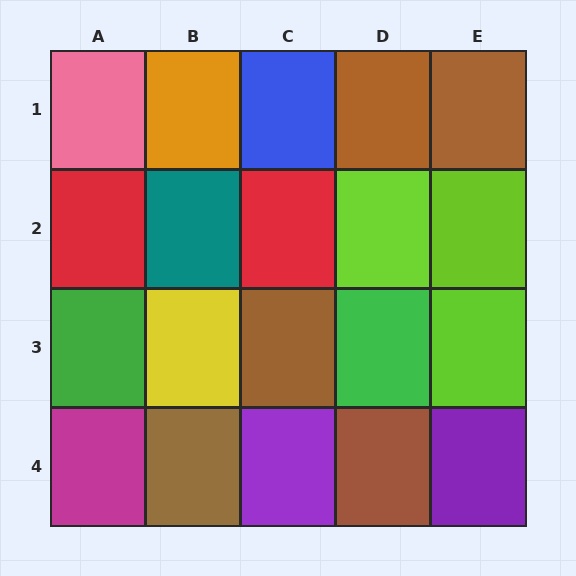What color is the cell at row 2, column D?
Lime.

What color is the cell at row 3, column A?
Green.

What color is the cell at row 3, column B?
Yellow.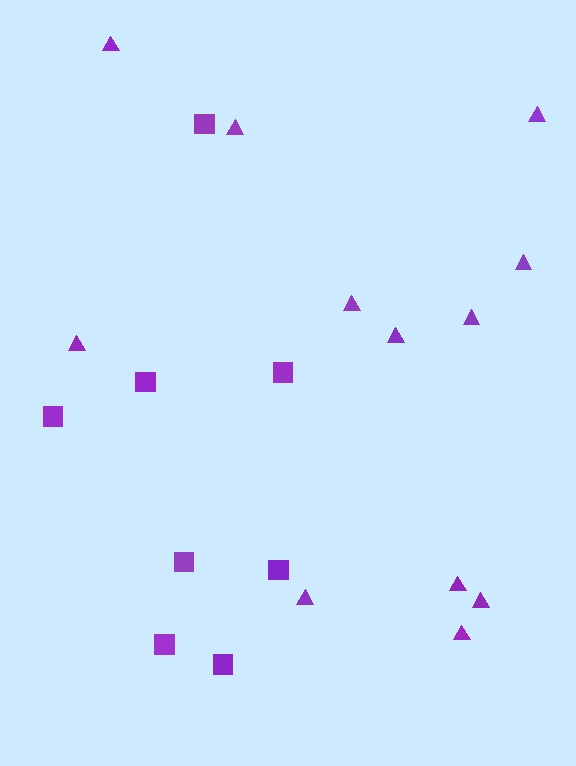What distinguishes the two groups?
There are 2 groups: one group of triangles (12) and one group of squares (8).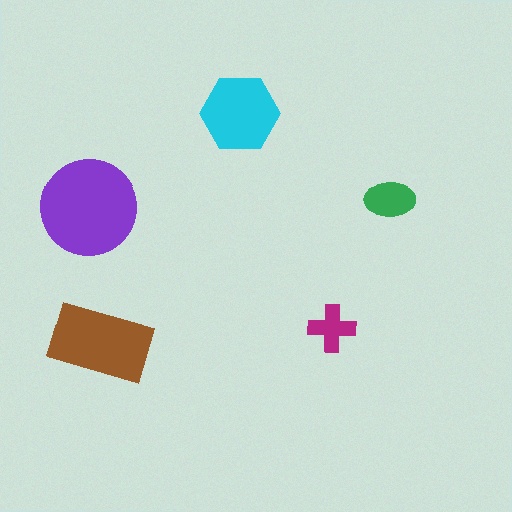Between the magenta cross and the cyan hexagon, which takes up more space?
The cyan hexagon.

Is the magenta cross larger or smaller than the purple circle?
Smaller.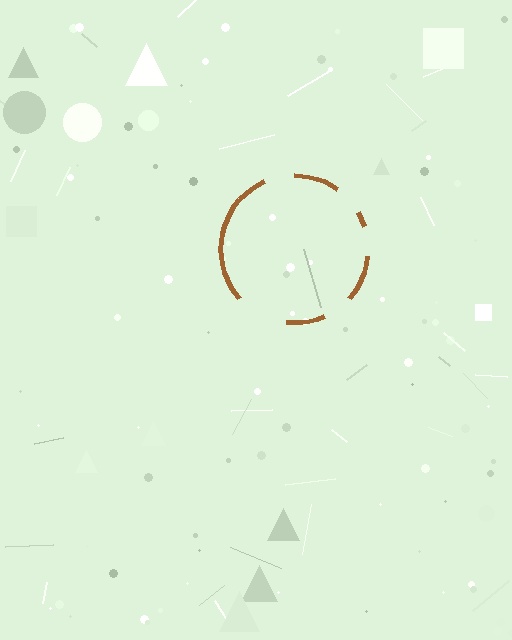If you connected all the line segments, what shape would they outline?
They would outline a circle.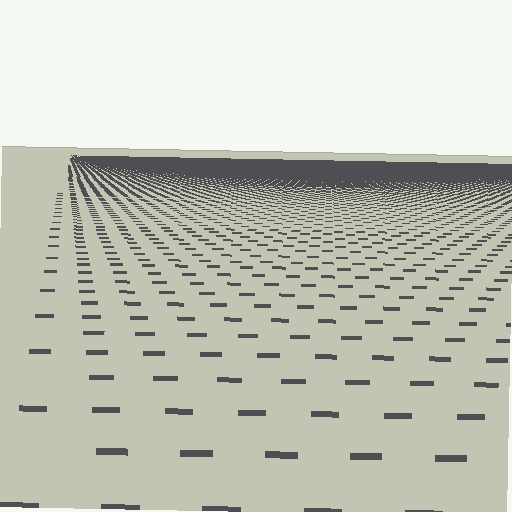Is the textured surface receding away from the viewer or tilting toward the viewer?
The surface is receding away from the viewer. Texture elements get smaller and denser toward the top.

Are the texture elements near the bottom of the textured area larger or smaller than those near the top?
Larger. Near the bottom, elements are closer to the viewer and appear at a bigger on-screen size.